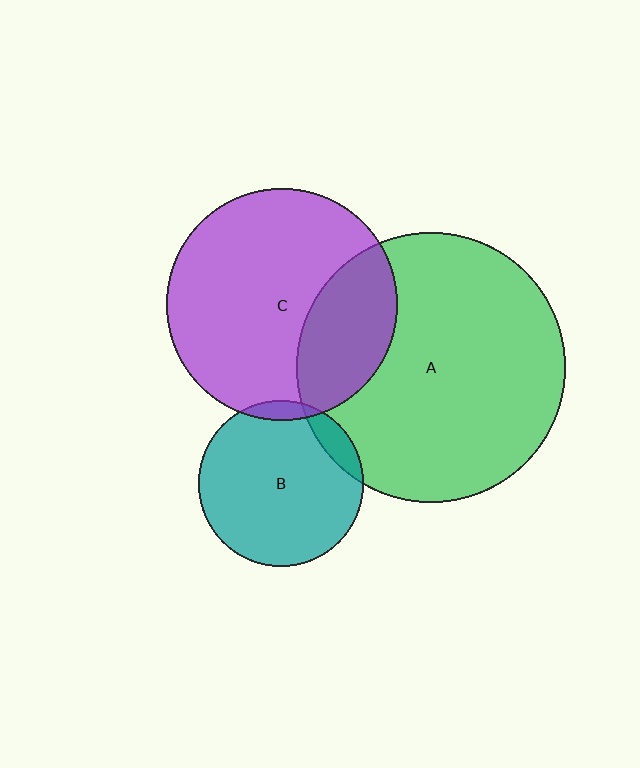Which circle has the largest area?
Circle A (green).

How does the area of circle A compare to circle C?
Approximately 1.4 times.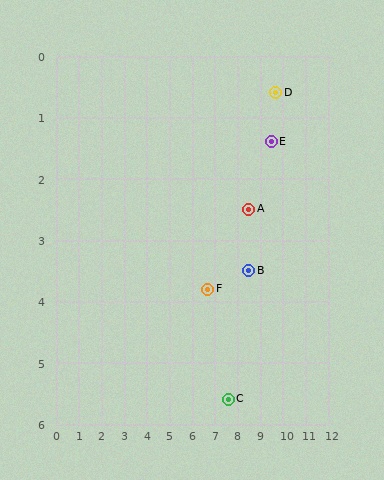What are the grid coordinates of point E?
Point E is at approximately (9.5, 1.4).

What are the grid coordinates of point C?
Point C is at approximately (7.6, 5.6).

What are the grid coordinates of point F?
Point F is at approximately (6.7, 3.8).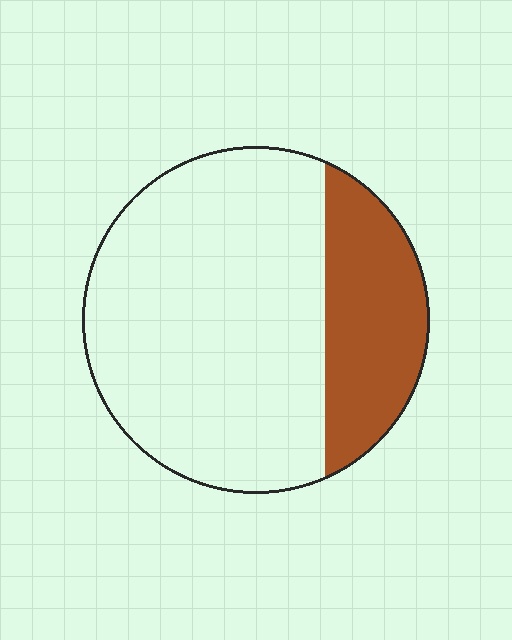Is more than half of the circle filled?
No.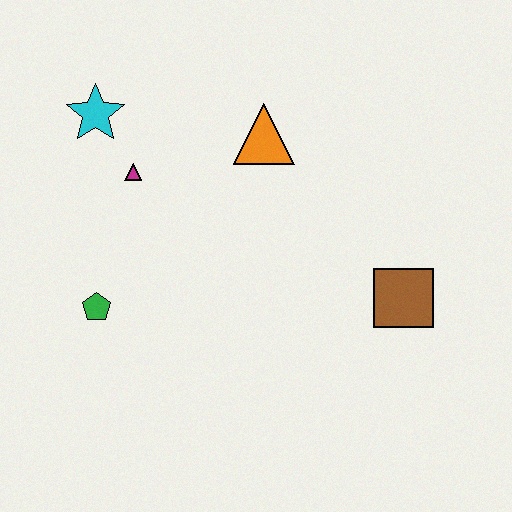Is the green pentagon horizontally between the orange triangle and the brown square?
No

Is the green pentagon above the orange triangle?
No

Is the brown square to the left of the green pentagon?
No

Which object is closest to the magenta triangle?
The cyan star is closest to the magenta triangle.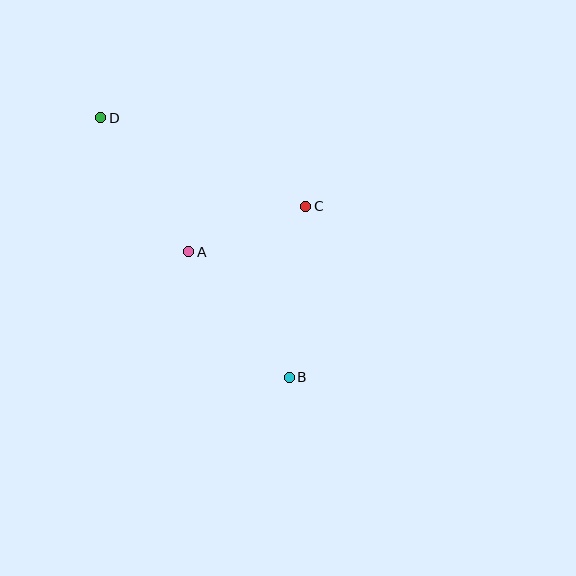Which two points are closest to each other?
Points A and C are closest to each other.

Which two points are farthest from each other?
Points B and D are farthest from each other.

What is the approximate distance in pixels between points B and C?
The distance between B and C is approximately 172 pixels.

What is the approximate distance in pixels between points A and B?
The distance between A and B is approximately 161 pixels.